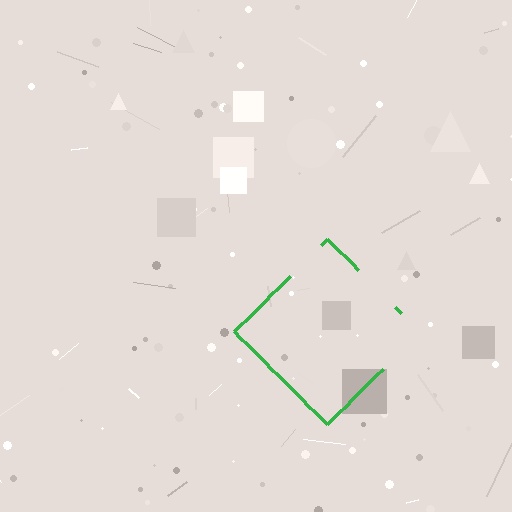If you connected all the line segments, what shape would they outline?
They would outline a diamond.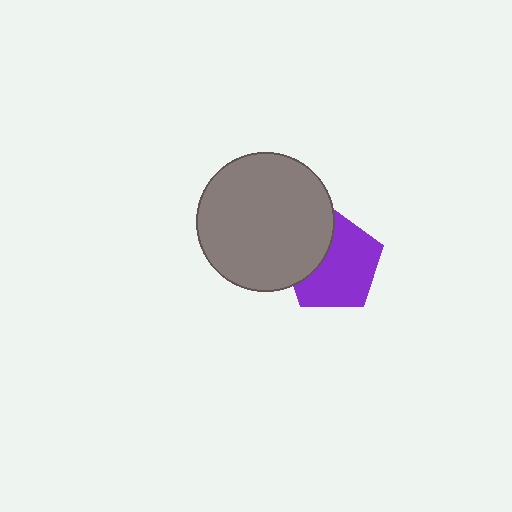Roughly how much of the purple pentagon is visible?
Most of it is visible (roughly 68%).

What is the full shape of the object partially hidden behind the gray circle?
The partially hidden object is a purple pentagon.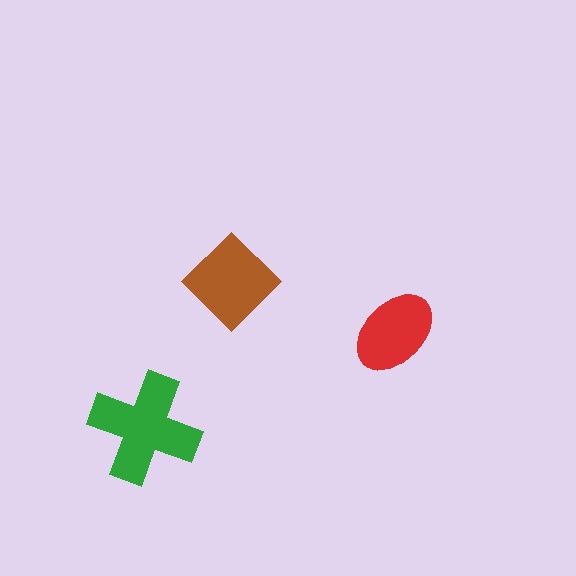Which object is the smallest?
The red ellipse.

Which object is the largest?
The green cross.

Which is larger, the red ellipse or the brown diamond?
The brown diamond.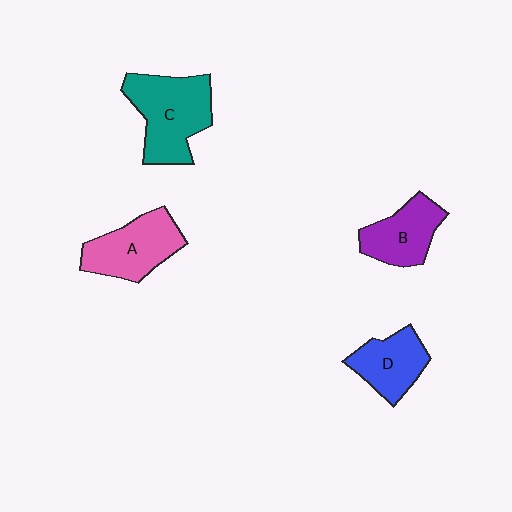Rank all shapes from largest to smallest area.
From largest to smallest: C (teal), A (pink), B (purple), D (blue).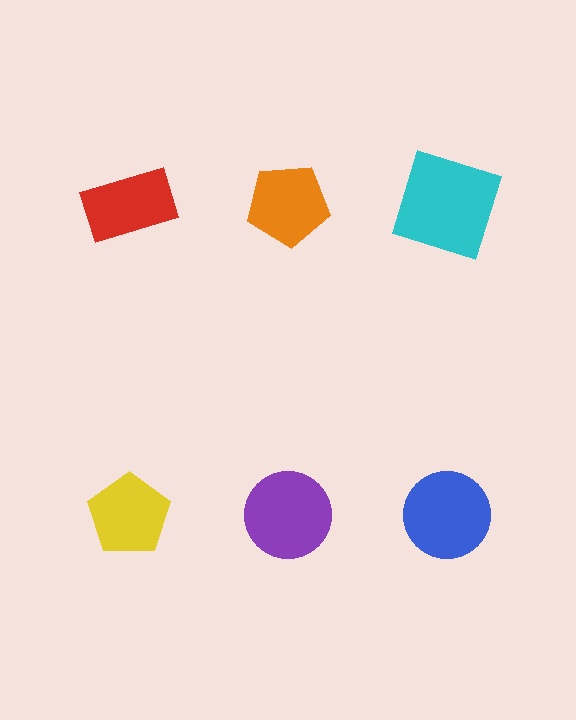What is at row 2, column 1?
A yellow pentagon.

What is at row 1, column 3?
A cyan square.